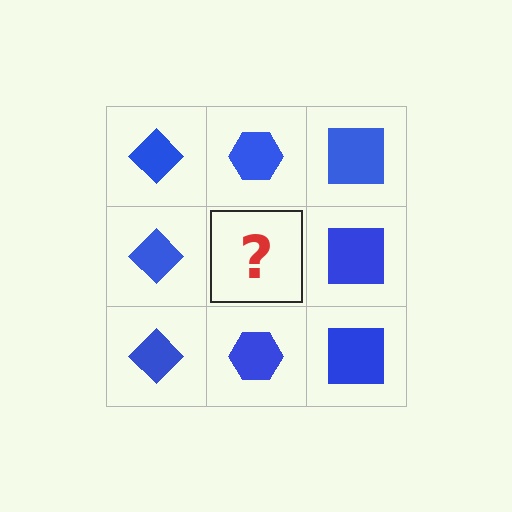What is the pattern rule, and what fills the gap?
The rule is that each column has a consistent shape. The gap should be filled with a blue hexagon.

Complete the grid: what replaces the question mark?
The question mark should be replaced with a blue hexagon.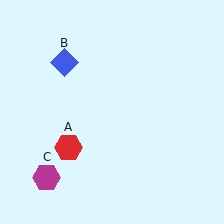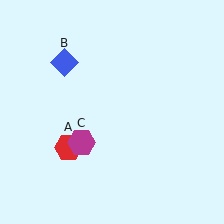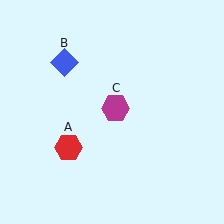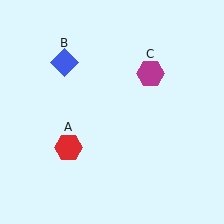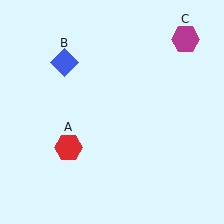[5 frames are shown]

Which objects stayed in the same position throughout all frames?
Red hexagon (object A) and blue diamond (object B) remained stationary.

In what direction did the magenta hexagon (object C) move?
The magenta hexagon (object C) moved up and to the right.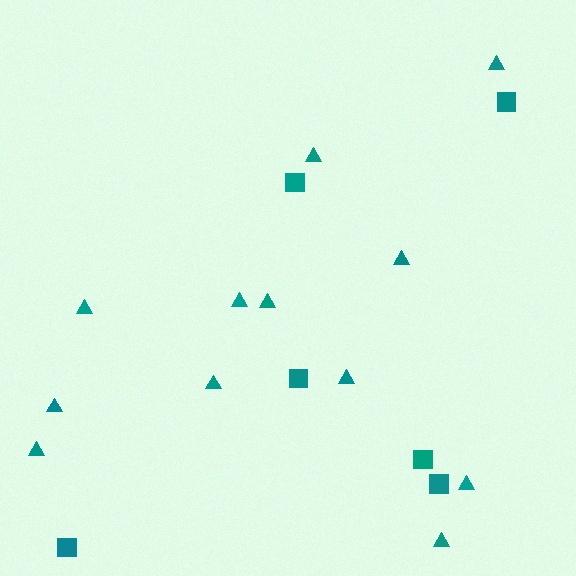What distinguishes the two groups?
There are 2 groups: one group of squares (6) and one group of triangles (12).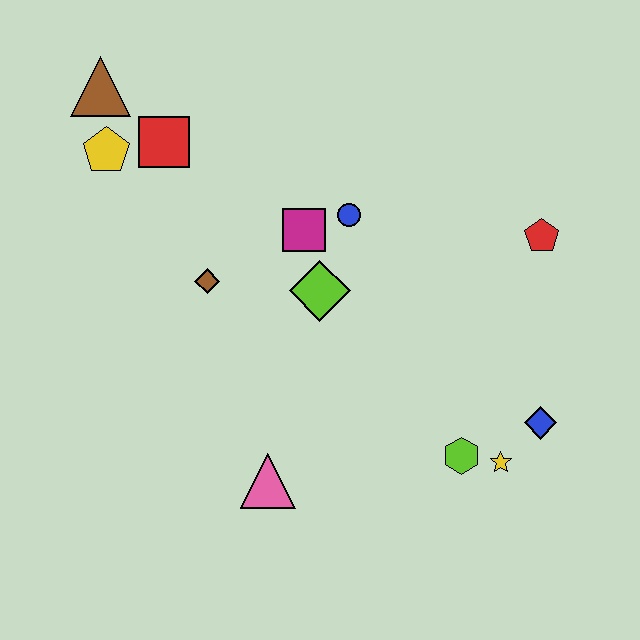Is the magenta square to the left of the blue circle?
Yes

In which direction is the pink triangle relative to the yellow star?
The pink triangle is to the left of the yellow star.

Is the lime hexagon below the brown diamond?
Yes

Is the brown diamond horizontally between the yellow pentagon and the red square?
No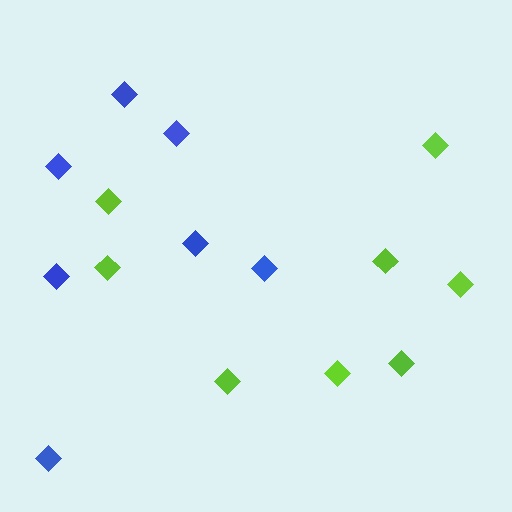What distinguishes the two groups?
There are 2 groups: one group of lime diamonds (8) and one group of blue diamonds (7).